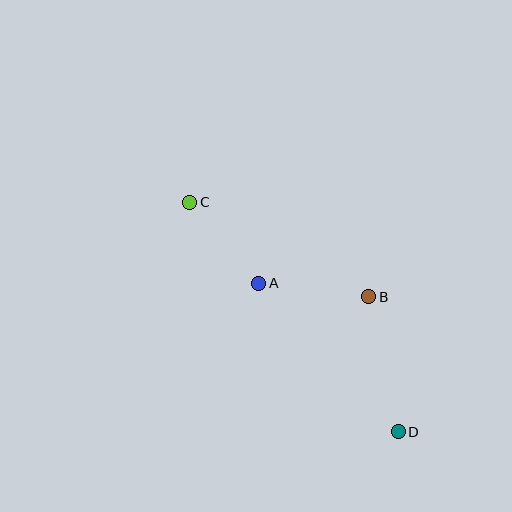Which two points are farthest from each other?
Points C and D are farthest from each other.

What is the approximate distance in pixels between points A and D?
The distance between A and D is approximately 204 pixels.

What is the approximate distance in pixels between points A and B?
The distance between A and B is approximately 111 pixels.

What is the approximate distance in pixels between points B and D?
The distance between B and D is approximately 138 pixels.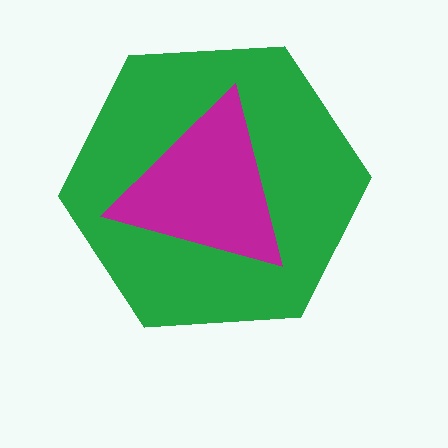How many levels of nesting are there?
2.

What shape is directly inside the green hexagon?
The magenta triangle.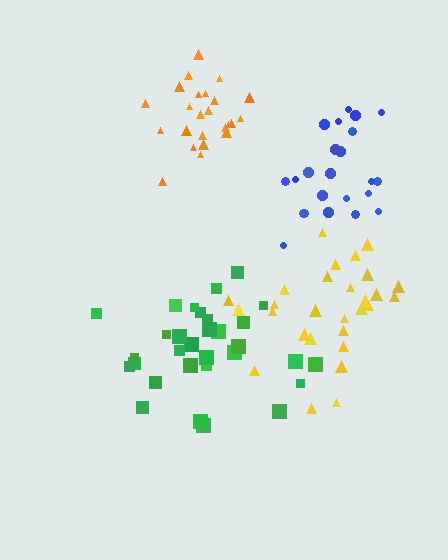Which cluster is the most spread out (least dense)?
Green.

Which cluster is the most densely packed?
Orange.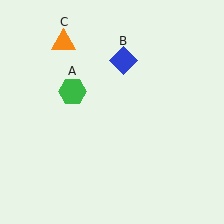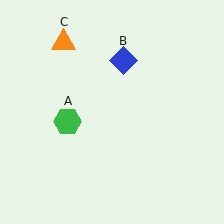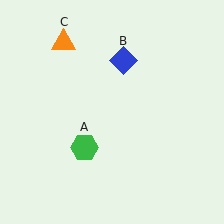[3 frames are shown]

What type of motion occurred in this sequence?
The green hexagon (object A) rotated counterclockwise around the center of the scene.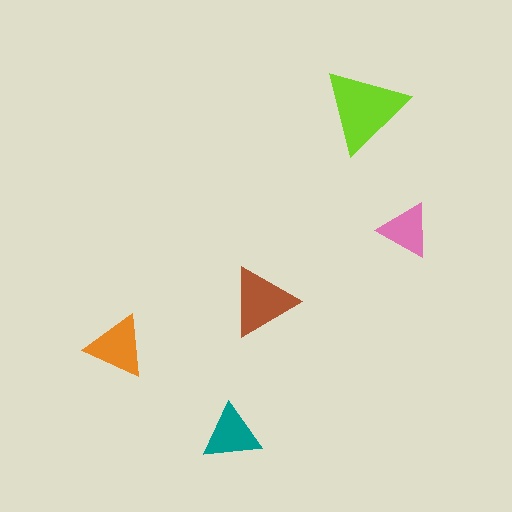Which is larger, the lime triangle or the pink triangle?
The lime one.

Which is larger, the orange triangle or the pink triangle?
The orange one.